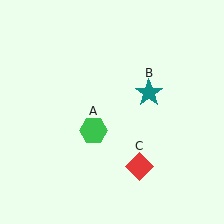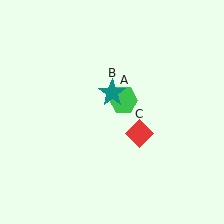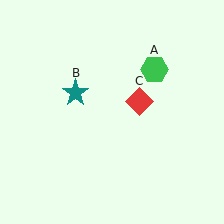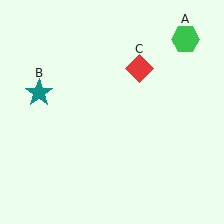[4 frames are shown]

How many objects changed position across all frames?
3 objects changed position: green hexagon (object A), teal star (object B), red diamond (object C).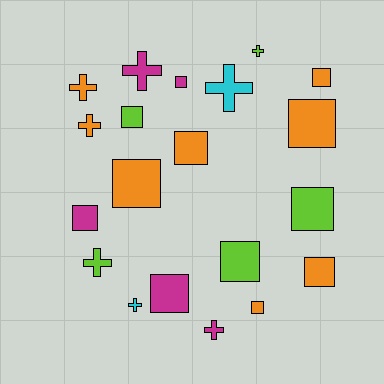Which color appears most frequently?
Orange, with 8 objects.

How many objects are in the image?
There are 20 objects.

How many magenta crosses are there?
There are 2 magenta crosses.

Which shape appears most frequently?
Square, with 12 objects.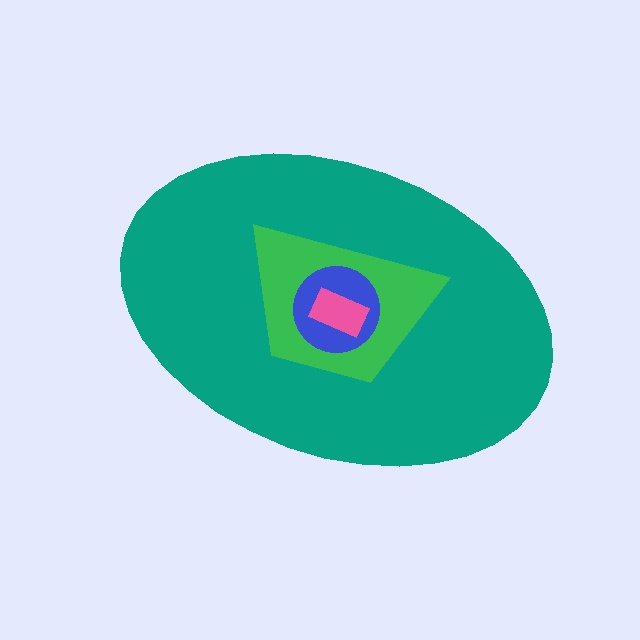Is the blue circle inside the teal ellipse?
Yes.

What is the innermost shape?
The pink rectangle.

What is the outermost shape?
The teal ellipse.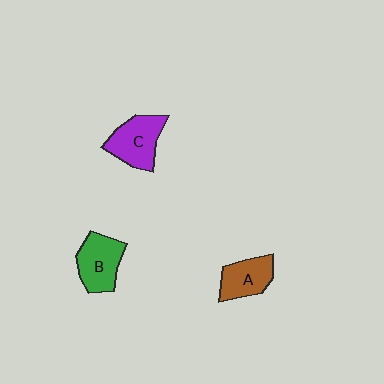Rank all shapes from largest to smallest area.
From largest to smallest: C (purple), B (green), A (brown).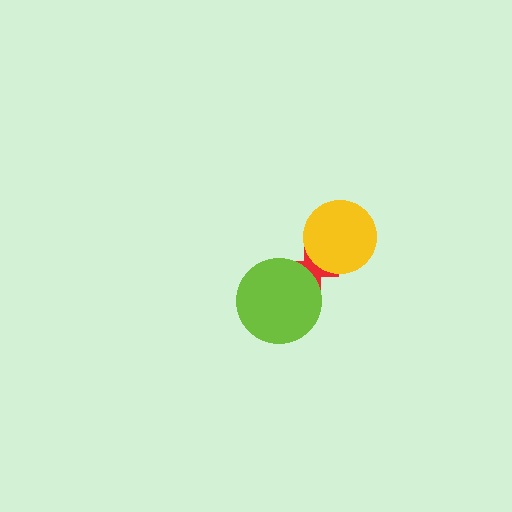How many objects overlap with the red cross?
2 objects overlap with the red cross.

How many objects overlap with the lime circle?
1 object overlaps with the lime circle.